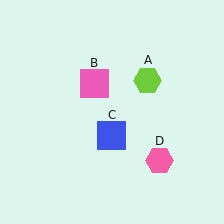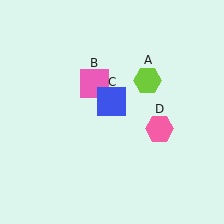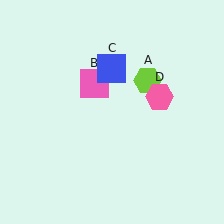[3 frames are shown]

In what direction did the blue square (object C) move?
The blue square (object C) moved up.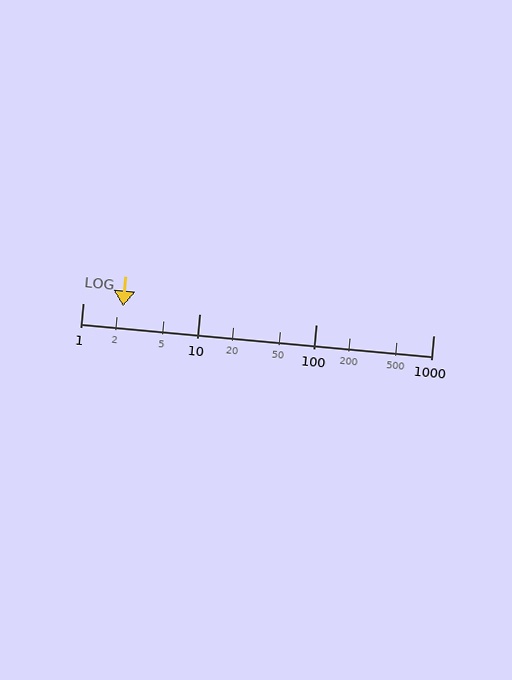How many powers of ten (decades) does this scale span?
The scale spans 3 decades, from 1 to 1000.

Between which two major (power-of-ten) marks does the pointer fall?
The pointer is between 1 and 10.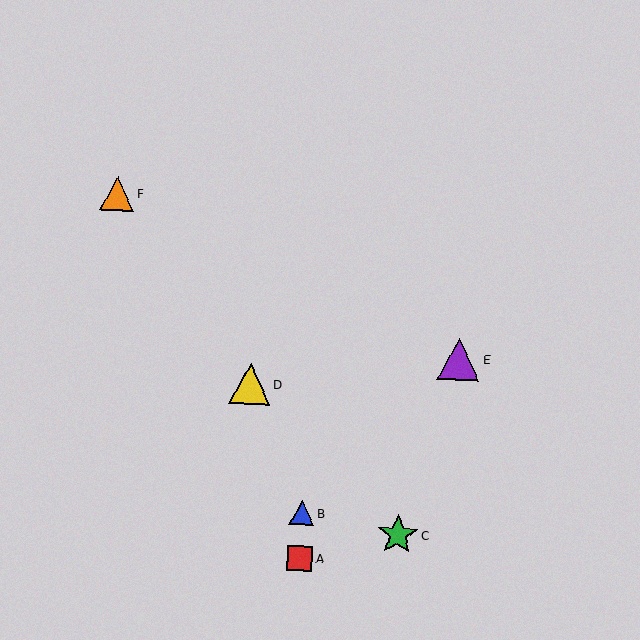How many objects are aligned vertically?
2 objects (A, B) are aligned vertically.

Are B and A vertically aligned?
Yes, both are at x≈302.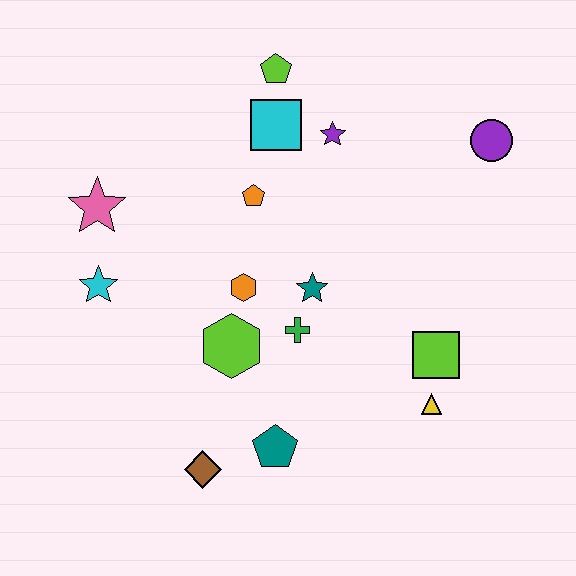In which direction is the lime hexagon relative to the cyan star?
The lime hexagon is to the right of the cyan star.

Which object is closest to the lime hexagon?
The orange hexagon is closest to the lime hexagon.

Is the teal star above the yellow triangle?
Yes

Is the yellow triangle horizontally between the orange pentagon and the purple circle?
Yes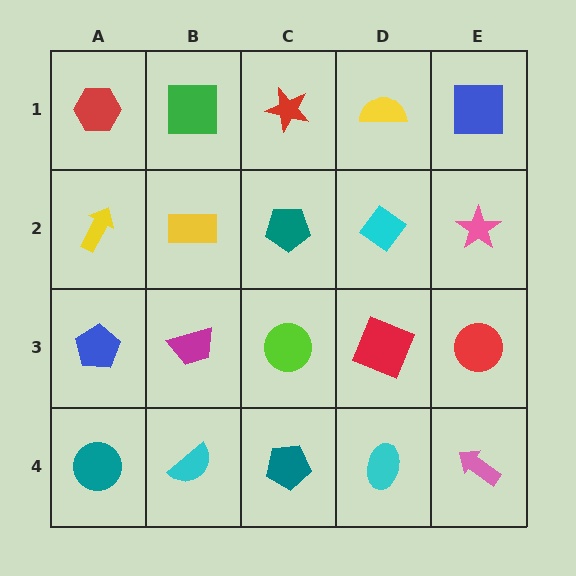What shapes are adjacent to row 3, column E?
A pink star (row 2, column E), a pink arrow (row 4, column E), a red square (row 3, column D).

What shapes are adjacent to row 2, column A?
A red hexagon (row 1, column A), a blue pentagon (row 3, column A), a yellow rectangle (row 2, column B).